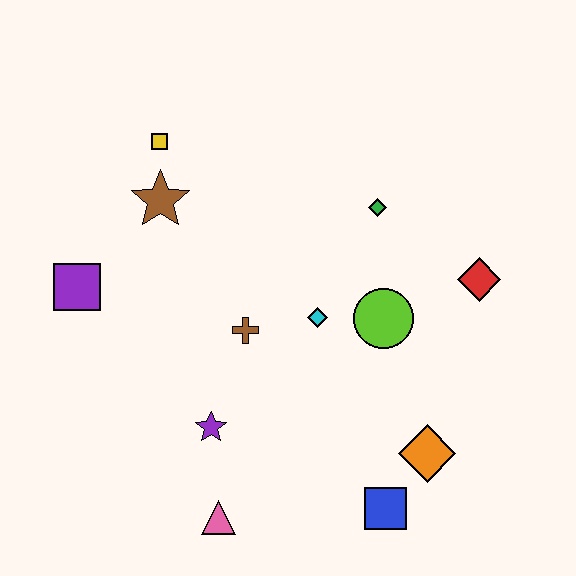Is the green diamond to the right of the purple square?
Yes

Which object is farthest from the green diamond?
The pink triangle is farthest from the green diamond.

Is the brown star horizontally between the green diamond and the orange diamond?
No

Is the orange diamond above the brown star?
No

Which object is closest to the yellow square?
The brown star is closest to the yellow square.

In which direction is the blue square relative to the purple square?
The blue square is to the right of the purple square.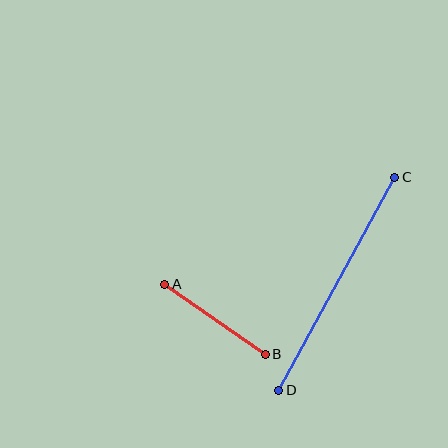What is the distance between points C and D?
The distance is approximately 243 pixels.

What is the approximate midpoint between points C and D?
The midpoint is at approximately (337, 284) pixels.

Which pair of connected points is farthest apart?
Points C and D are farthest apart.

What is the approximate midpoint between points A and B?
The midpoint is at approximately (215, 319) pixels.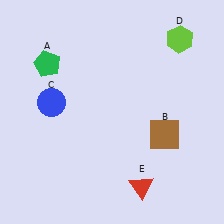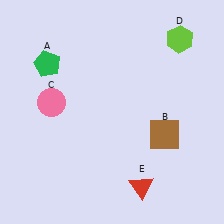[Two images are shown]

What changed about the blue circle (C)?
In Image 1, C is blue. In Image 2, it changed to pink.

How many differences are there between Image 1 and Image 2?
There is 1 difference between the two images.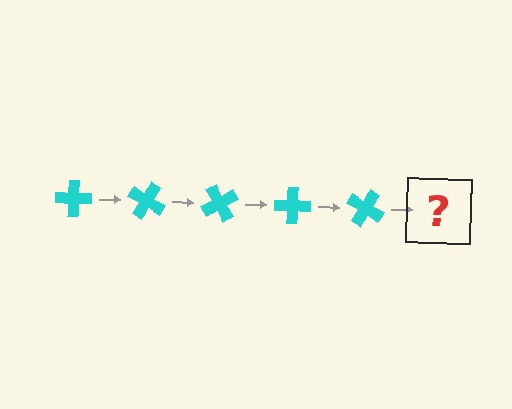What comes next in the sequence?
The next element should be a cyan cross rotated 150 degrees.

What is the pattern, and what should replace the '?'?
The pattern is that the cross rotates 30 degrees each step. The '?' should be a cyan cross rotated 150 degrees.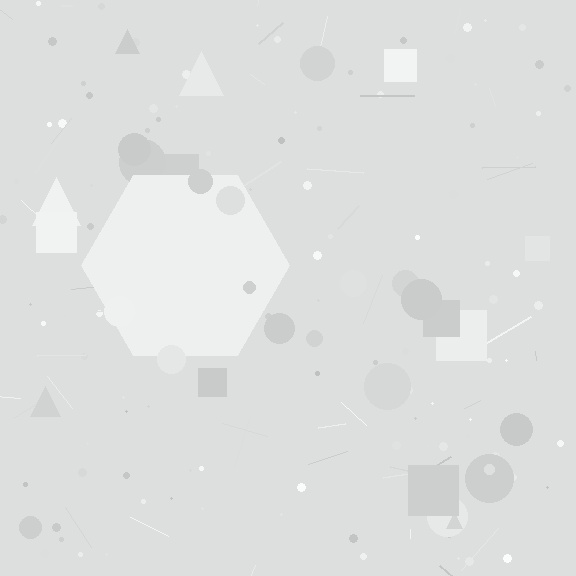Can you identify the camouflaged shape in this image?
The camouflaged shape is a hexagon.